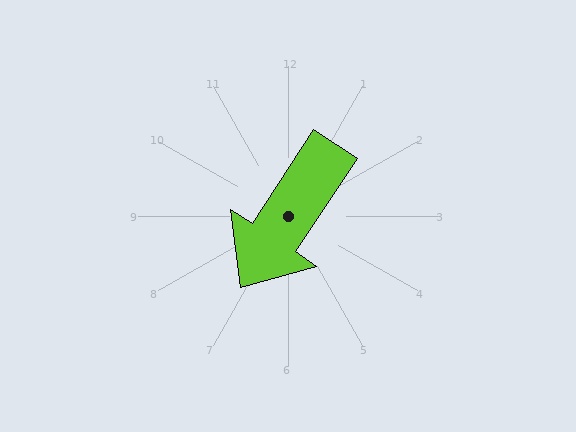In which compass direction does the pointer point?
Southwest.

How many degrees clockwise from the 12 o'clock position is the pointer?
Approximately 213 degrees.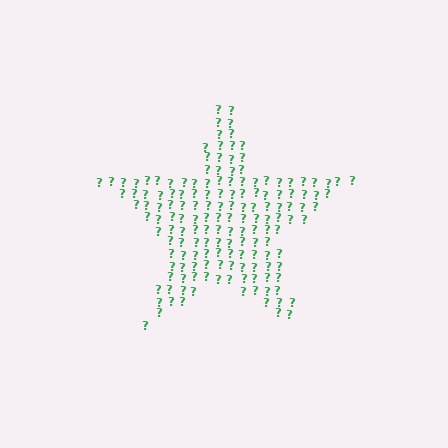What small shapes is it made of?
It is made of small question marks.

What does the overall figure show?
The overall figure shows a star.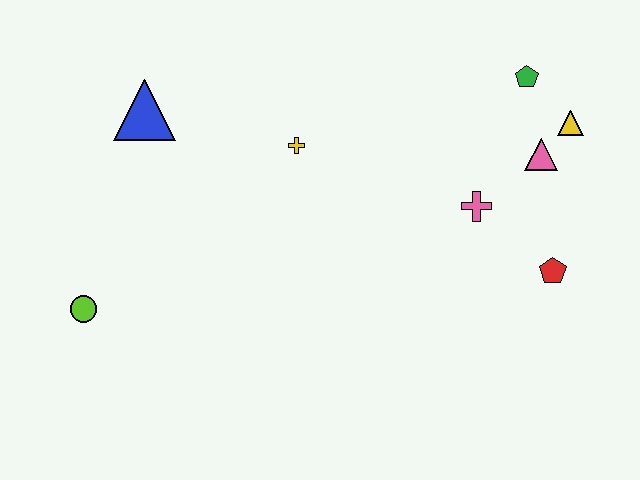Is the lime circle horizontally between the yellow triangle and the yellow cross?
No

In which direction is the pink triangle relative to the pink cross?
The pink triangle is to the right of the pink cross.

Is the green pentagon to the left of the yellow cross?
No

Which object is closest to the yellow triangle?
The pink triangle is closest to the yellow triangle.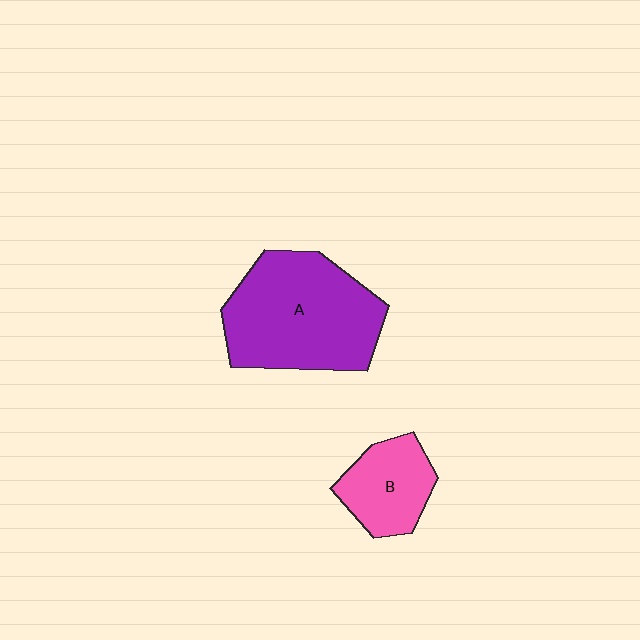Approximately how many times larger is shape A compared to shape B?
Approximately 2.2 times.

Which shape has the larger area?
Shape A (purple).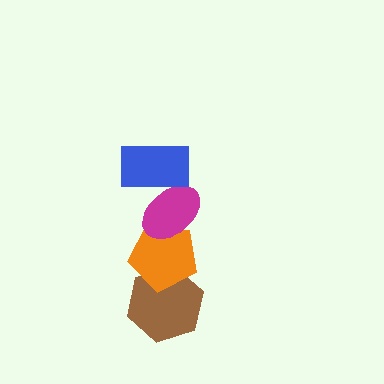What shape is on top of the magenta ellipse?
The blue rectangle is on top of the magenta ellipse.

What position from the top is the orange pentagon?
The orange pentagon is 3rd from the top.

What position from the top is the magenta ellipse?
The magenta ellipse is 2nd from the top.